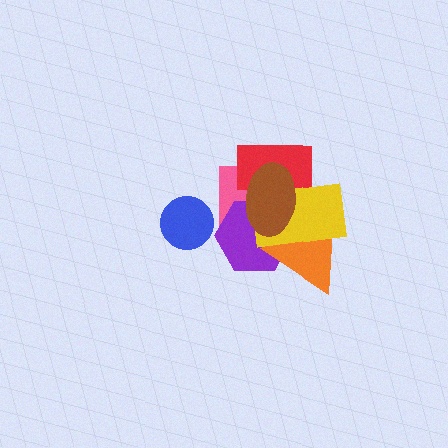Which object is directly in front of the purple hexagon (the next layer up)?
The orange triangle is directly in front of the purple hexagon.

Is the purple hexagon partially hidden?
Yes, it is partially covered by another shape.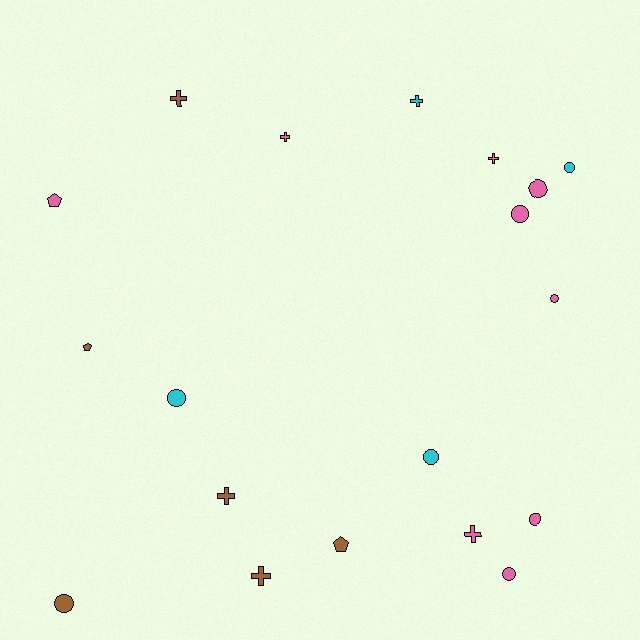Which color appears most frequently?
Pink, with 9 objects.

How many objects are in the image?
There are 19 objects.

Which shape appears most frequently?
Circle, with 9 objects.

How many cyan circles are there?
There are 3 cyan circles.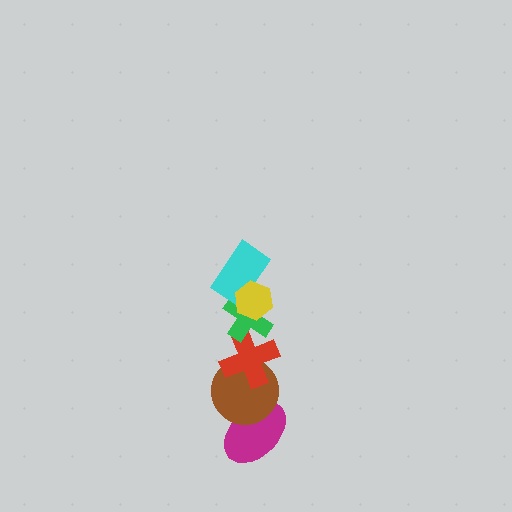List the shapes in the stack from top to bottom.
From top to bottom: the yellow hexagon, the cyan rectangle, the green cross, the red cross, the brown circle, the magenta ellipse.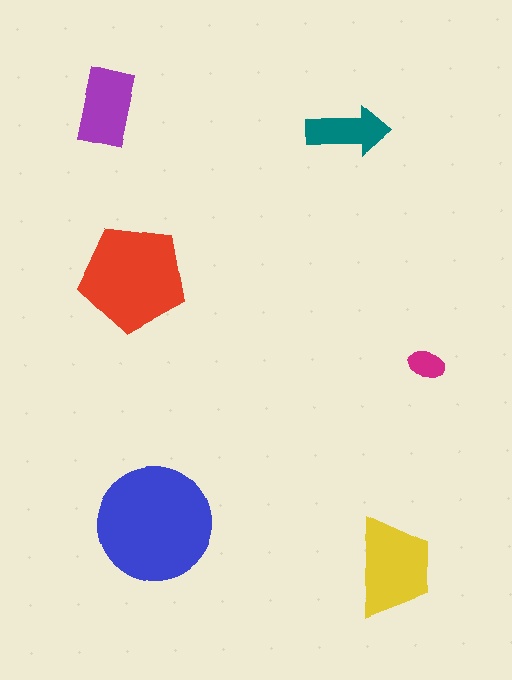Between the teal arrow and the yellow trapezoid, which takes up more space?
The yellow trapezoid.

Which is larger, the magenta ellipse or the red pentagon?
The red pentagon.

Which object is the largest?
The blue circle.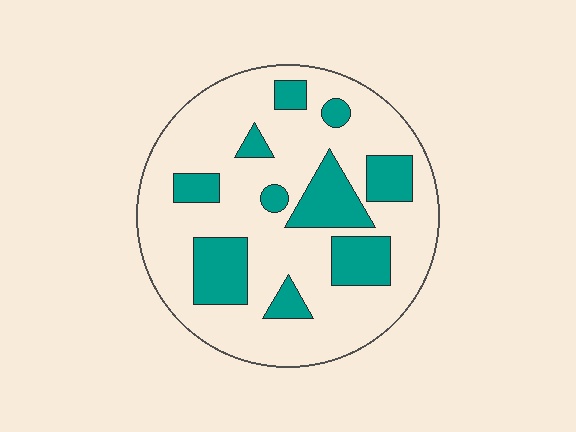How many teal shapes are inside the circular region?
10.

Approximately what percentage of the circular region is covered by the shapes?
Approximately 25%.